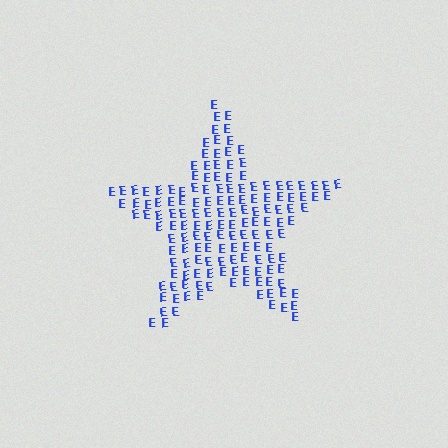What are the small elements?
The small elements are letter E's.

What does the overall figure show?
The overall figure shows a star.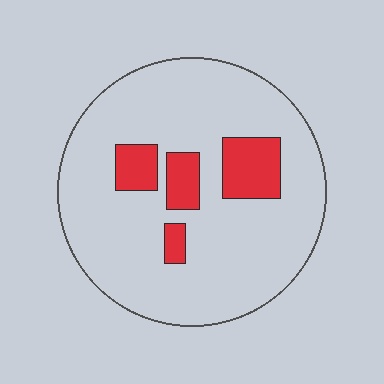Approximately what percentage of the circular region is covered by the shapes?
Approximately 15%.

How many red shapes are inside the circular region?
4.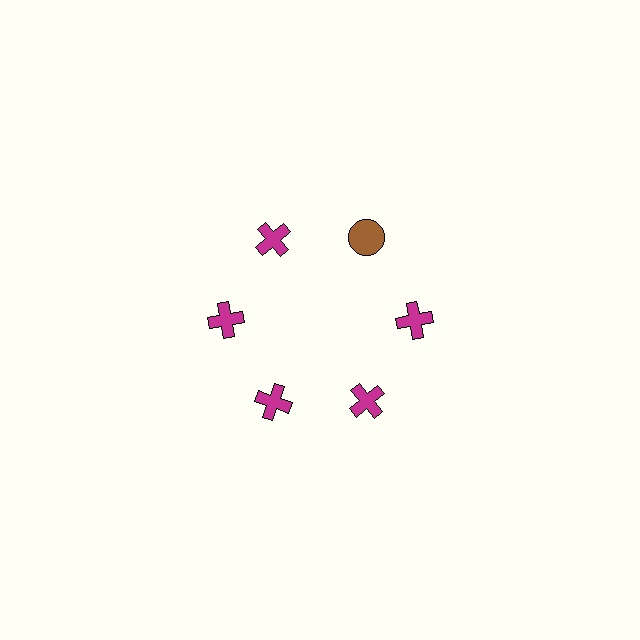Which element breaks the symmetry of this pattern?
The brown circle at roughly the 1 o'clock position breaks the symmetry. All other shapes are magenta crosses.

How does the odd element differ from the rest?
It differs in both color (brown instead of magenta) and shape (circle instead of cross).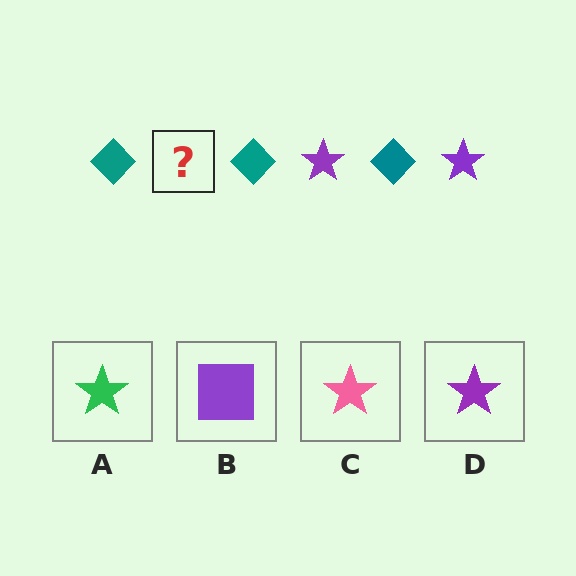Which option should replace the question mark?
Option D.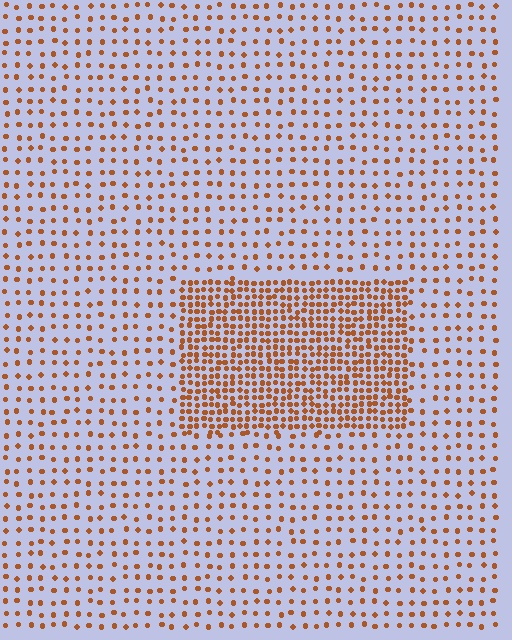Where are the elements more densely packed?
The elements are more densely packed inside the rectangle boundary.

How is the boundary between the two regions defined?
The boundary is defined by a change in element density (approximately 2.8x ratio). All elements are the same color, size, and shape.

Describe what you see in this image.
The image contains small brown elements arranged at two different densities. A rectangle-shaped region is visible where the elements are more densely packed than the surrounding area.